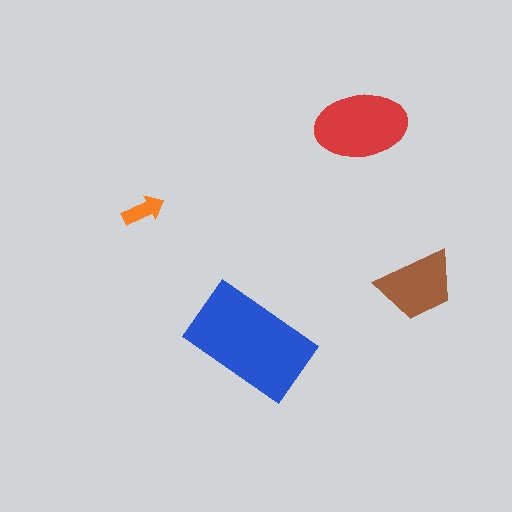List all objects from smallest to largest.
The orange arrow, the brown trapezoid, the red ellipse, the blue rectangle.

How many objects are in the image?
There are 4 objects in the image.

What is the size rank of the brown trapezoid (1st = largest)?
3rd.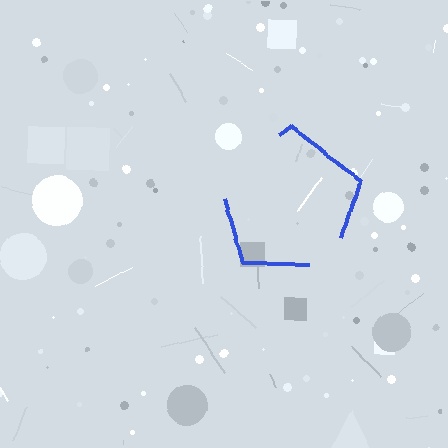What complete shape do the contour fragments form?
The contour fragments form a pentagon.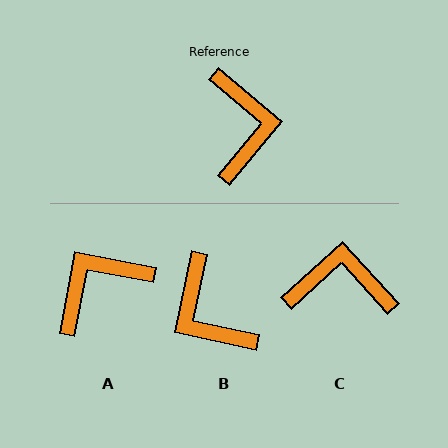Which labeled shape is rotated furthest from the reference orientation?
B, about 152 degrees away.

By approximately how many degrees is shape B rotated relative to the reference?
Approximately 152 degrees clockwise.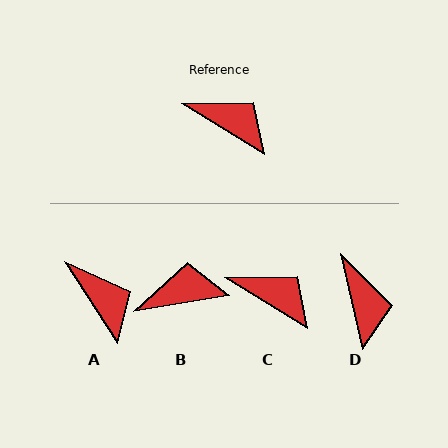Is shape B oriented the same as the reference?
No, it is off by about 41 degrees.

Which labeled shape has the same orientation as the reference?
C.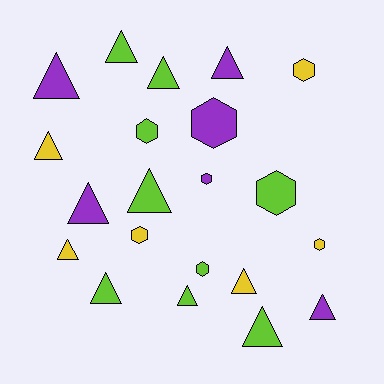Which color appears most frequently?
Lime, with 9 objects.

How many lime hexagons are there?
There are 3 lime hexagons.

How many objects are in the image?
There are 21 objects.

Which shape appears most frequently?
Triangle, with 13 objects.